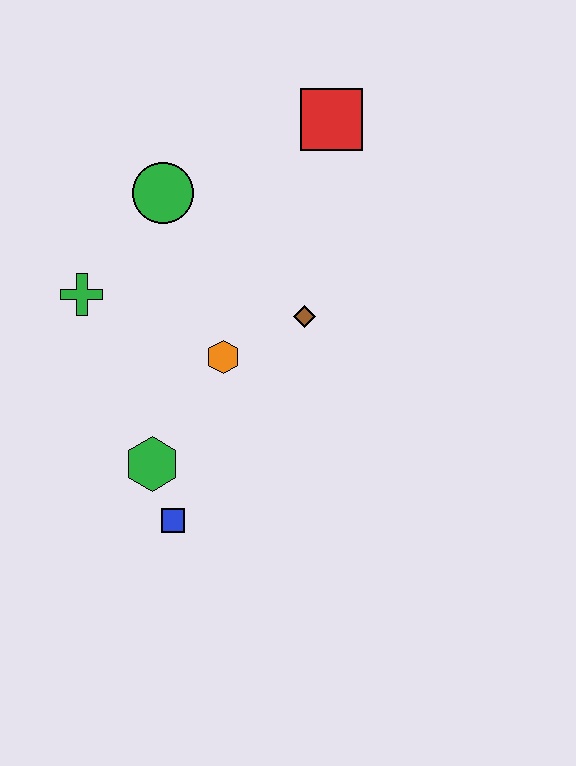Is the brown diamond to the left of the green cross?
No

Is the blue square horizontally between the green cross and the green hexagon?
No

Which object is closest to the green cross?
The green circle is closest to the green cross.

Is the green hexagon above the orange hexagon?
No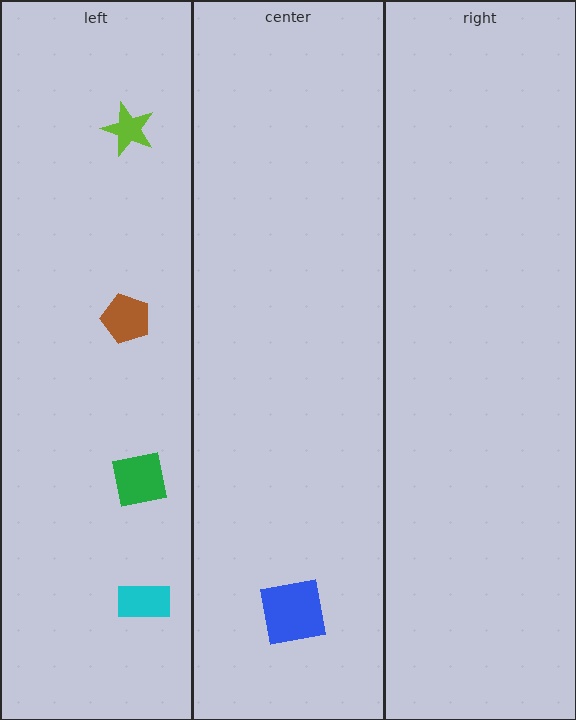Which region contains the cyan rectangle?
The left region.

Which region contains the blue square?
The center region.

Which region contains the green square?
The left region.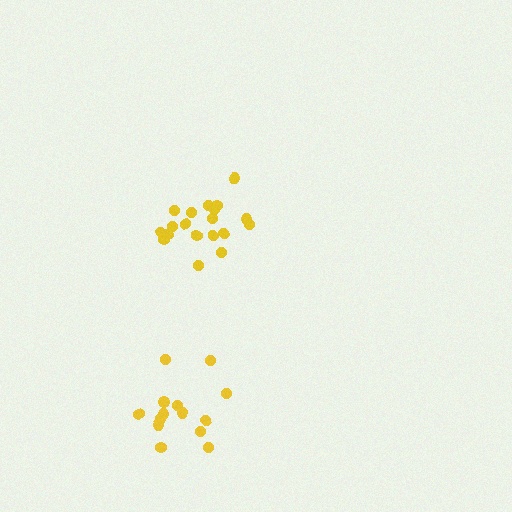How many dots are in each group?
Group 1: 14 dots, Group 2: 19 dots (33 total).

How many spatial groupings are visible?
There are 2 spatial groupings.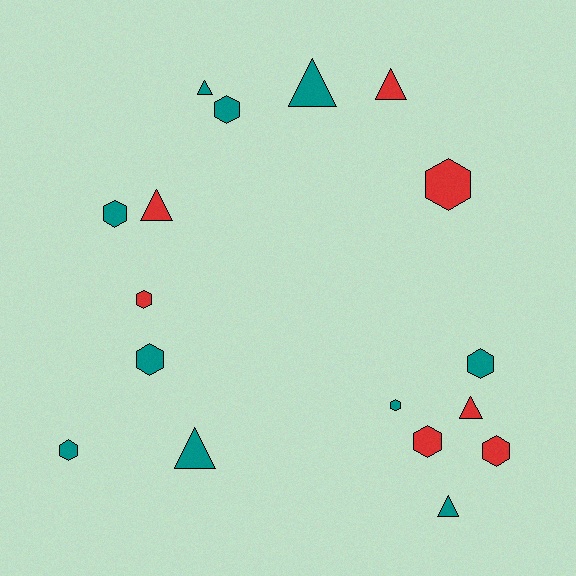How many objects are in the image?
There are 17 objects.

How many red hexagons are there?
There are 4 red hexagons.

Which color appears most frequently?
Teal, with 10 objects.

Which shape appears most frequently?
Hexagon, with 10 objects.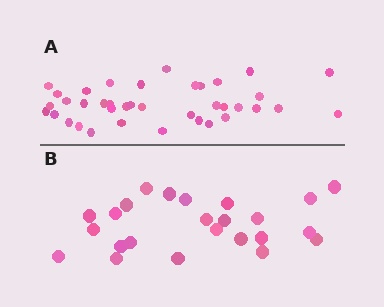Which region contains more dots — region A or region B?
Region A (the top region) has more dots.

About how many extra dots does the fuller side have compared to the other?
Region A has approximately 15 more dots than region B.